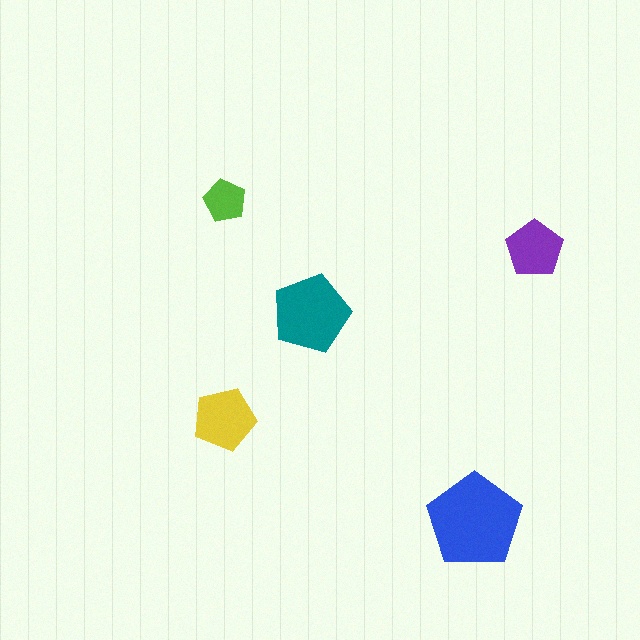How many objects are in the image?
There are 5 objects in the image.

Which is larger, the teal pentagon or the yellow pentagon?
The teal one.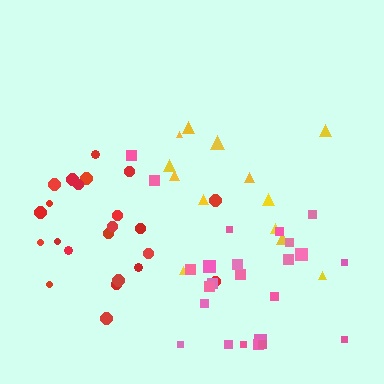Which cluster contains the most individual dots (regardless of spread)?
Pink (25).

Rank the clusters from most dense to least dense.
red, pink, yellow.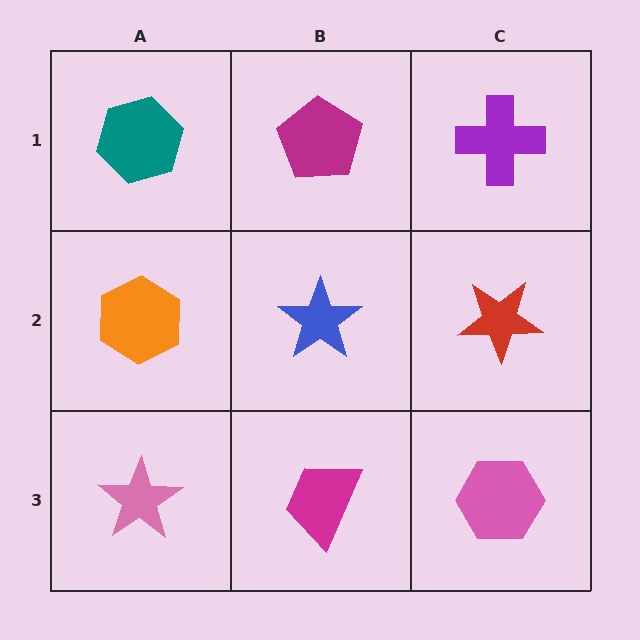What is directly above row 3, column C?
A red star.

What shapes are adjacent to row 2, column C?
A purple cross (row 1, column C), a pink hexagon (row 3, column C), a blue star (row 2, column B).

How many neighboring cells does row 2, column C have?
3.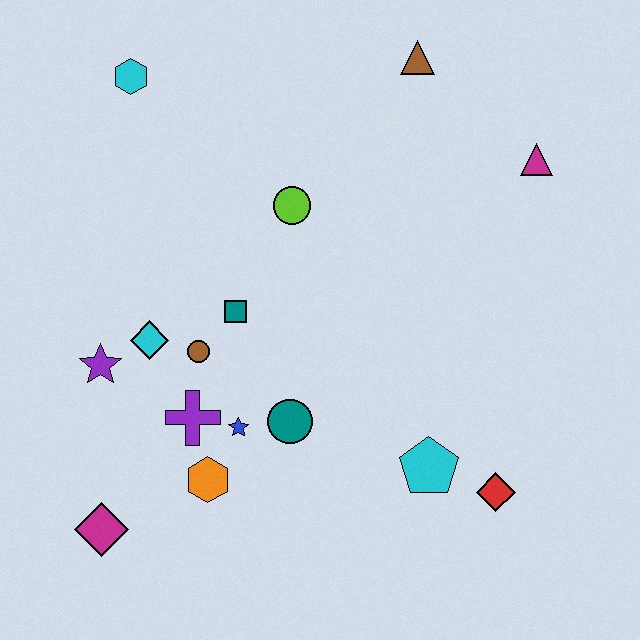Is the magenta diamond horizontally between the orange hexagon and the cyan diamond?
No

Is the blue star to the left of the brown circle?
No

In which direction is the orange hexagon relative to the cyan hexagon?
The orange hexagon is below the cyan hexagon.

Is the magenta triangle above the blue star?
Yes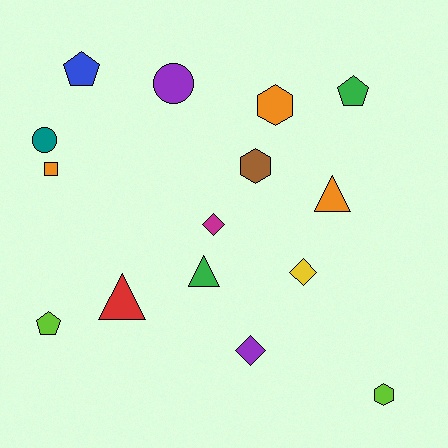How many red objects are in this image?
There is 1 red object.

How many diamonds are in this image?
There are 3 diamonds.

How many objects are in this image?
There are 15 objects.